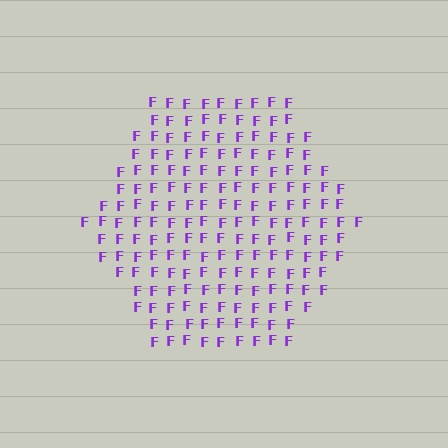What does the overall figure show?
The overall figure shows a hexagon.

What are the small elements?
The small elements are letter F's.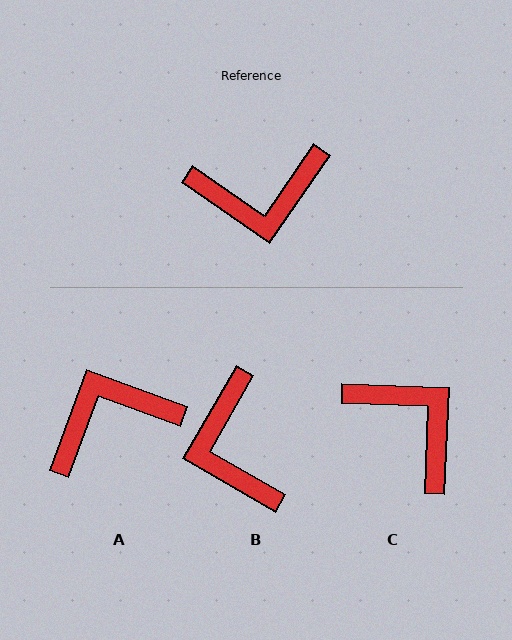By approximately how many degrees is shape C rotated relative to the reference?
Approximately 123 degrees counter-clockwise.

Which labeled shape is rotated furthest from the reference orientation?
A, about 165 degrees away.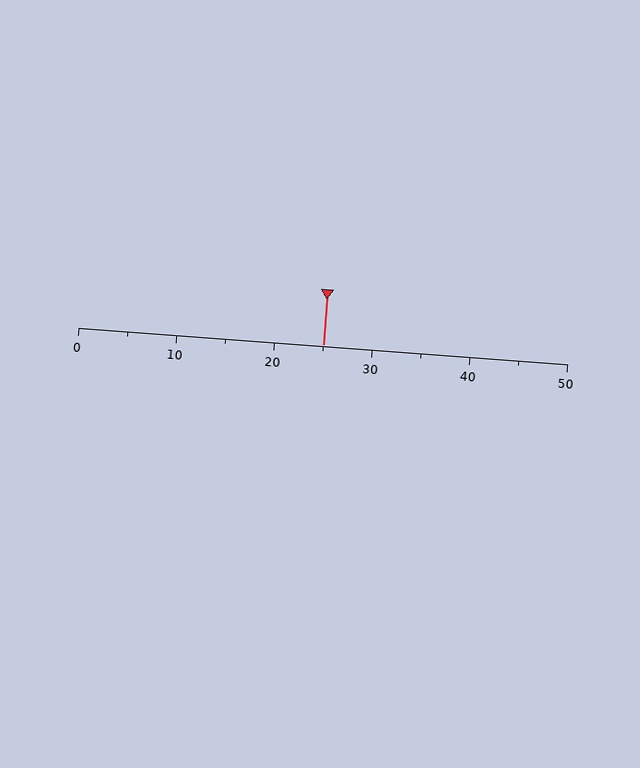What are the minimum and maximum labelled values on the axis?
The axis runs from 0 to 50.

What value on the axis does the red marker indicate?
The marker indicates approximately 25.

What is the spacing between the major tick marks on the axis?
The major ticks are spaced 10 apart.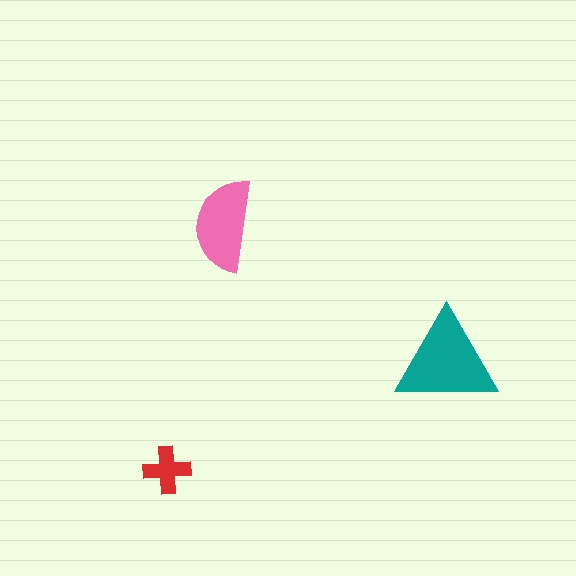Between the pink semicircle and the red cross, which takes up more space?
The pink semicircle.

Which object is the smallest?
The red cross.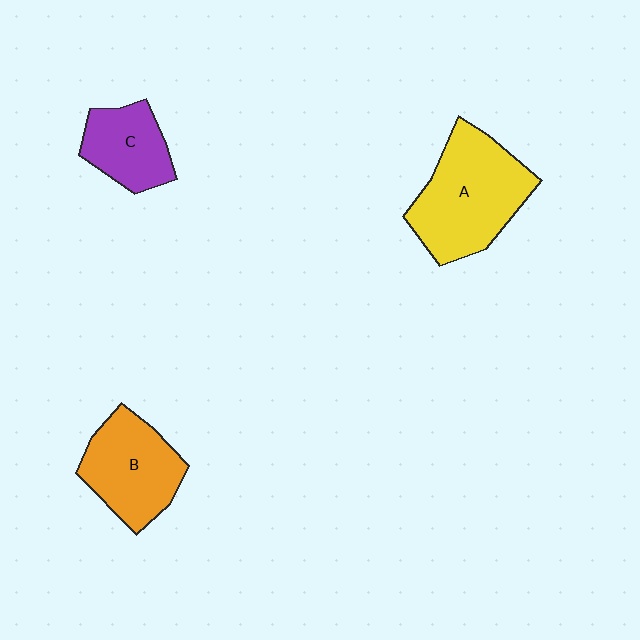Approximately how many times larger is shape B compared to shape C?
Approximately 1.4 times.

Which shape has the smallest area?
Shape C (purple).